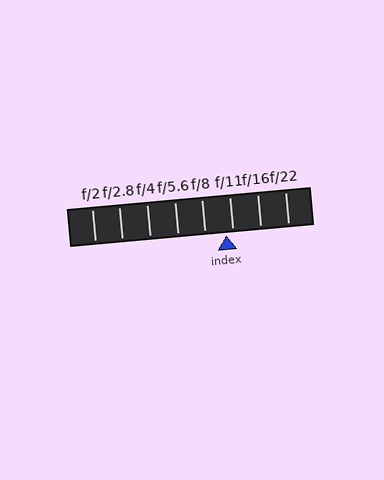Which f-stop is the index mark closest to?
The index mark is closest to f/11.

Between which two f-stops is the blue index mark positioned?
The index mark is between f/8 and f/11.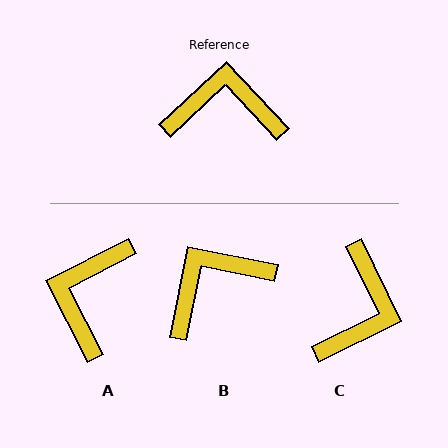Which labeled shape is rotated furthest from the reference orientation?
C, about 107 degrees away.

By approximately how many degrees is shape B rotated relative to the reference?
Approximately 36 degrees counter-clockwise.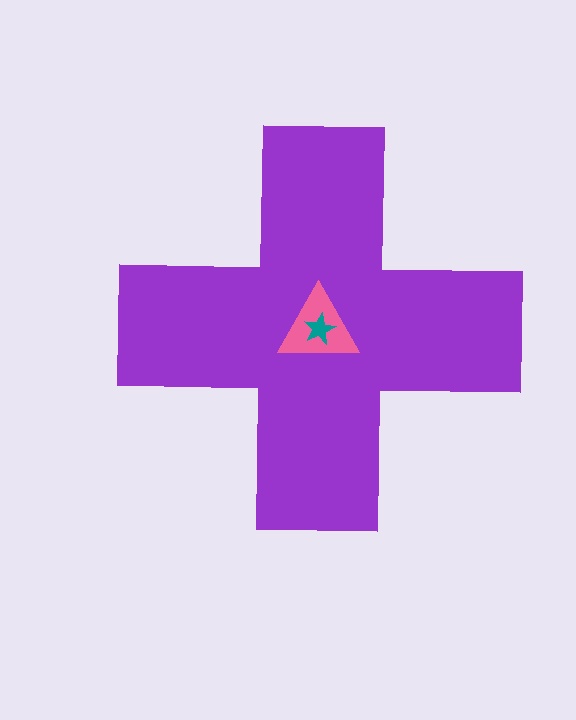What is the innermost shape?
The teal star.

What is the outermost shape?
The purple cross.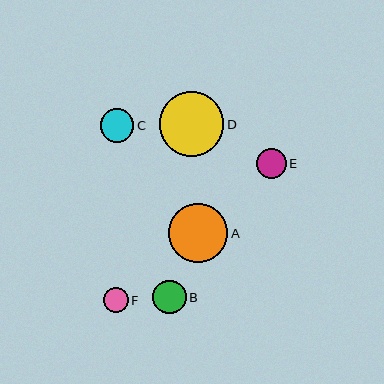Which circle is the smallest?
Circle F is the smallest with a size of approximately 25 pixels.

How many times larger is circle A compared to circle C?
Circle A is approximately 1.8 times the size of circle C.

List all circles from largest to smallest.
From largest to smallest: D, A, B, C, E, F.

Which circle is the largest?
Circle D is the largest with a size of approximately 65 pixels.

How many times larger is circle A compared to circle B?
Circle A is approximately 1.7 times the size of circle B.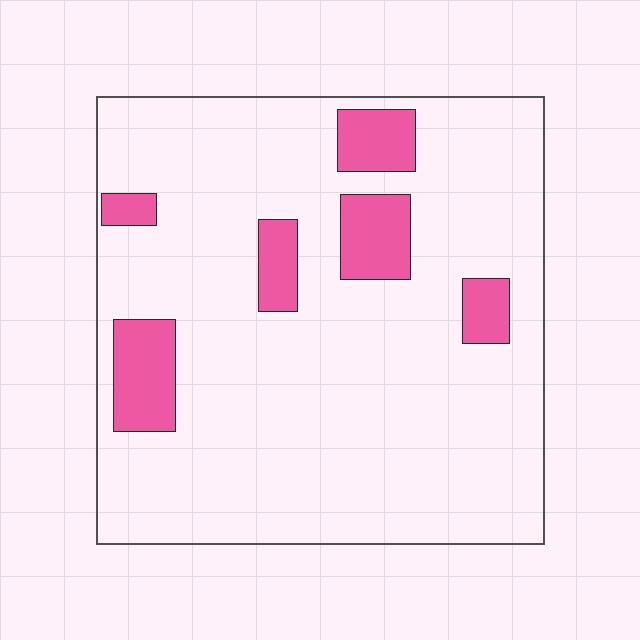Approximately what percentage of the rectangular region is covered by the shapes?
Approximately 15%.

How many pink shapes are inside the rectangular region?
6.